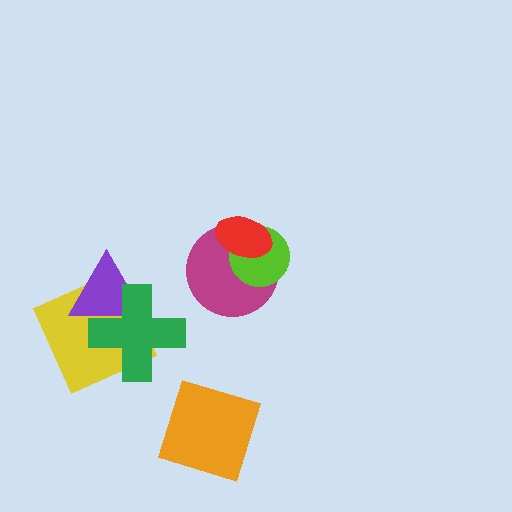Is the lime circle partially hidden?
Yes, it is partially covered by another shape.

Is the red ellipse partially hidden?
No, no other shape covers it.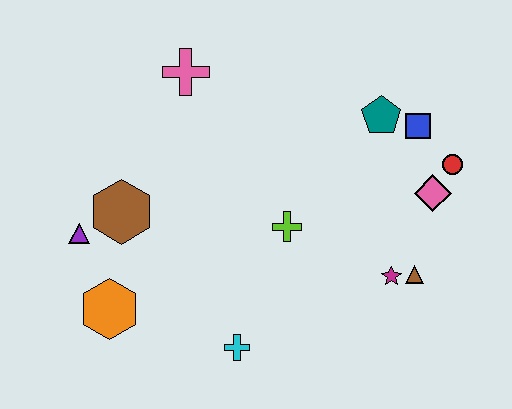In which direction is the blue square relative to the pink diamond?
The blue square is above the pink diamond.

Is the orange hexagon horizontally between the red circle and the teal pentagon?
No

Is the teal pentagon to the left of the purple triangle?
No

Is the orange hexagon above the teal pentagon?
No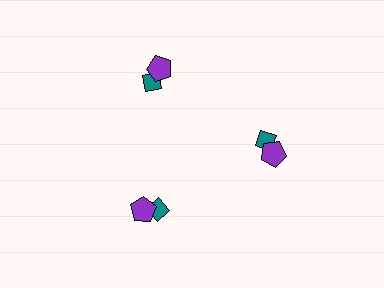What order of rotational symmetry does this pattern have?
This pattern has 3-fold rotational symmetry.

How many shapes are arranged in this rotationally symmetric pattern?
There are 6 shapes, arranged in 3 groups of 2.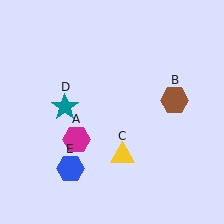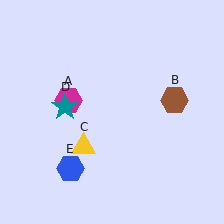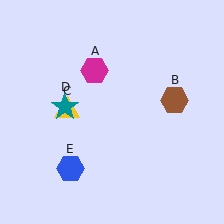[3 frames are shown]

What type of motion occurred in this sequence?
The magenta hexagon (object A), yellow triangle (object C) rotated clockwise around the center of the scene.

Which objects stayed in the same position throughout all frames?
Brown hexagon (object B) and teal star (object D) and blue hexagon (object E) remained stationary.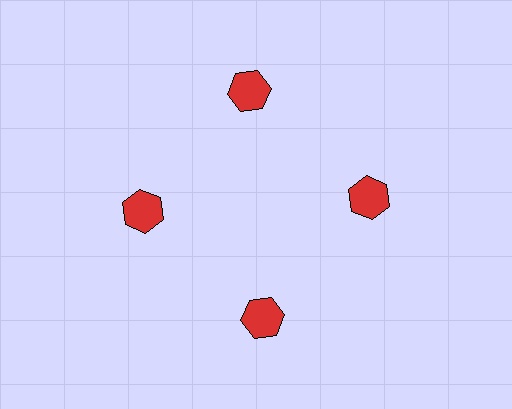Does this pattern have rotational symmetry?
Yes, this pattern has 4-fold rotational symmetry. It looks the same after rotating 90 degrees around the center.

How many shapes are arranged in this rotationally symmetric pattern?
There are 4 shapes, arranged in 4 groups of 1.